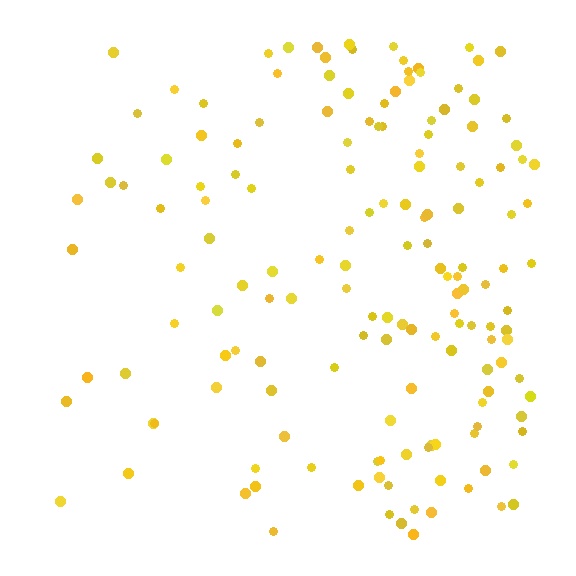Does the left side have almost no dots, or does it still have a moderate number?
Still a moderate number, just noticeably fewer than the right.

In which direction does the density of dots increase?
From left to right, with the right side densest.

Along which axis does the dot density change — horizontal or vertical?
Horizontal.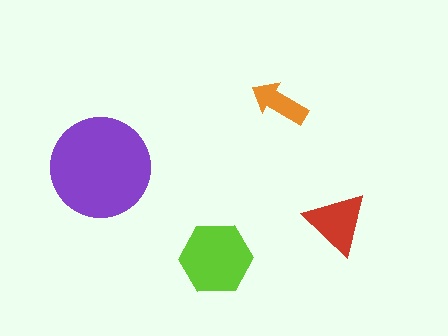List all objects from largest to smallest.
The purple circle, the lime hexagon, the red triangle, the orange arrow.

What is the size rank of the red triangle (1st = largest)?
3rd.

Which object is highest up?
The orange arrow is topmost.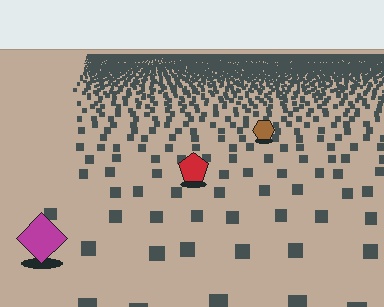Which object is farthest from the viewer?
The brown hexagon is farthest from the viewer. It appears smaller and the ground texture around it is denser.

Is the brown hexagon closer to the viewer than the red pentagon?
No. The red pentagon is closer — you can tell from the texture gradient: the ground texture is coarser near it.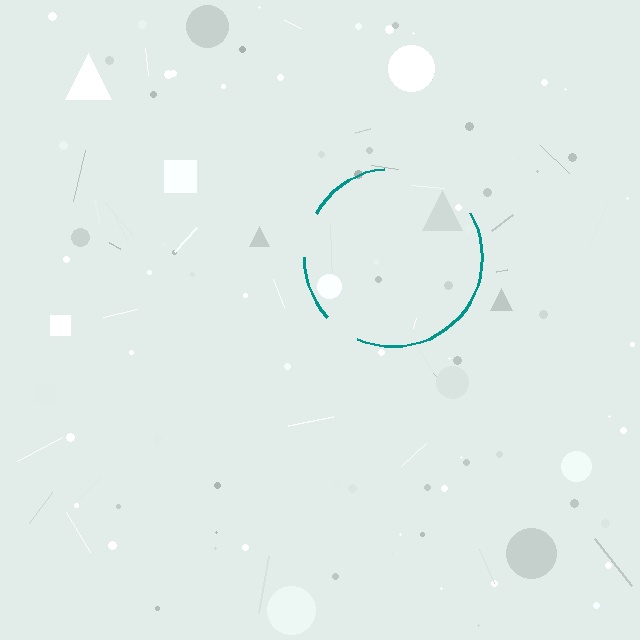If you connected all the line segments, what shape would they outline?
They would outline a circle.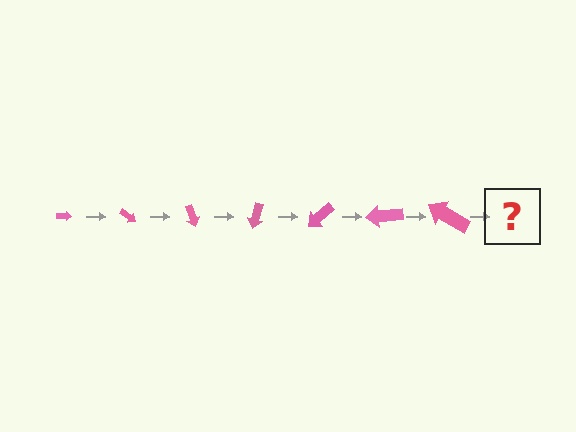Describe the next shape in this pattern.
It should be an arrow, larger than the previous one and rotated 245 degrees from the start.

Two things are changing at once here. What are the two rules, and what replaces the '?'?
The two rules are that the arrow grows larger each step and it rotates 35 degrees each step. The '?' should be an arrow, larger than the previous one and rotated 245 degrees from the start.